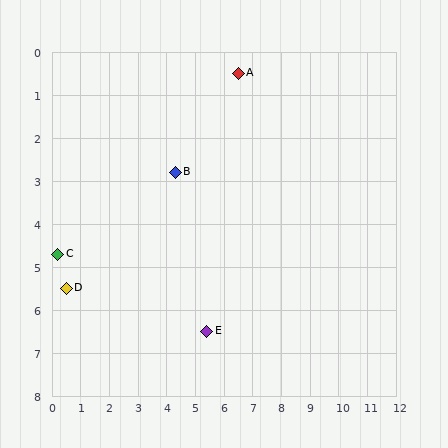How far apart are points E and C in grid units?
Points E and C are about 5.5 grid units apart.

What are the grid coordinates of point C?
Point C is at approximately (0.2, 4.7).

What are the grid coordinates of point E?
Point E is at approximately (5.4, 6.5).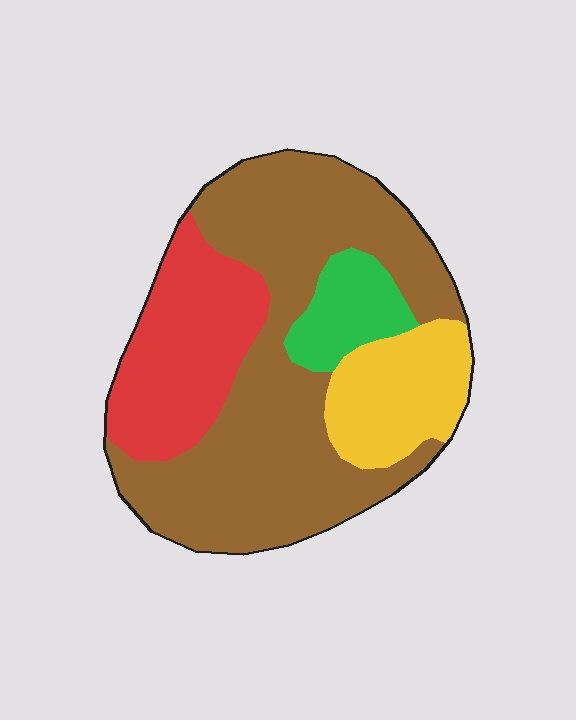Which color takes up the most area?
Brown, at roughly 55%.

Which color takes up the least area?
Green, at roughly 10%.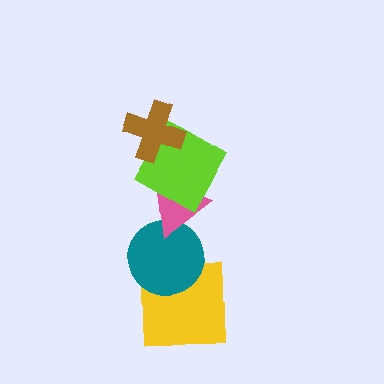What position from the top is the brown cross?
The brown cross is 1st from the top.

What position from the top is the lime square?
The lime square is 2nd from the top.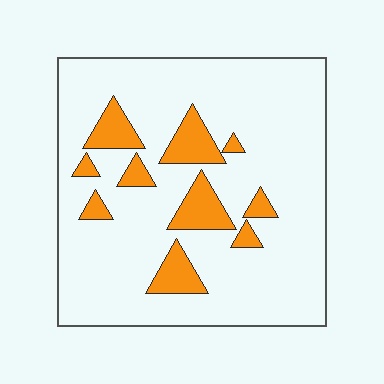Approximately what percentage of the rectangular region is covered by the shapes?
Approximately 15%.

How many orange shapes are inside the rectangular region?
10.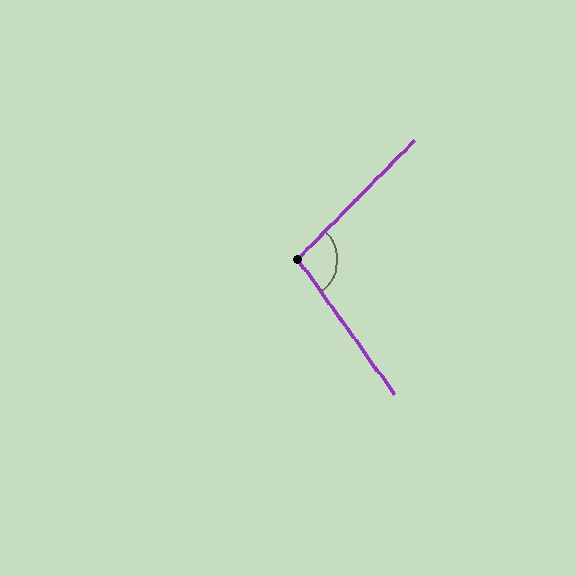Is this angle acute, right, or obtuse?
It is obtuse.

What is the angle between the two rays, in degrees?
Approximately 100 degrees.